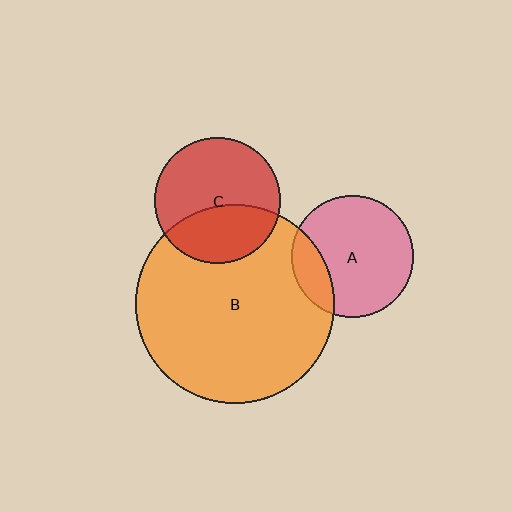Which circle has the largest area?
Circle B (orange).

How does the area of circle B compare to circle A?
Approximately 2.6 times.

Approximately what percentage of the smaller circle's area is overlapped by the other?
Approximately 20%.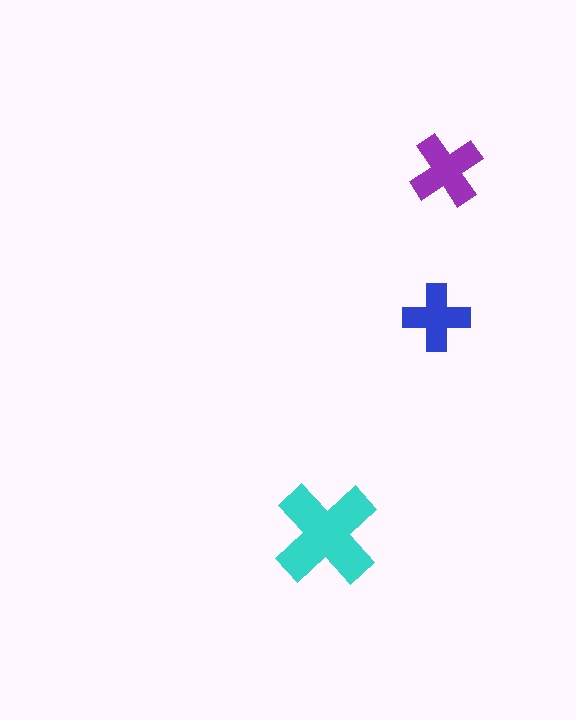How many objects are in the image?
There are 3 objects in the image.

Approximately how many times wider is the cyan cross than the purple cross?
About 1.5 times wider.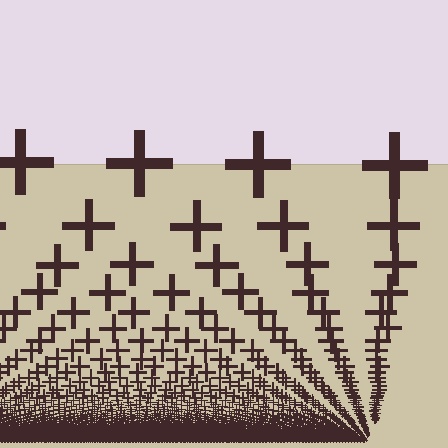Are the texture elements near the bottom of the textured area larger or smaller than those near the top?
Smaller. The gradient is inverted — elements near the bottom are smaller and denser.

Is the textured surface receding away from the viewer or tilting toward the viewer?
The surface appears to tilt toward the viewer. Texture elements get larger and sparser toward the top.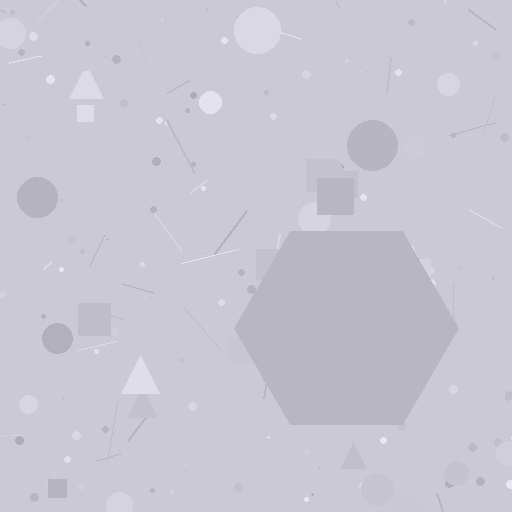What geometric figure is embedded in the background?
A hexagon is embedded in the background.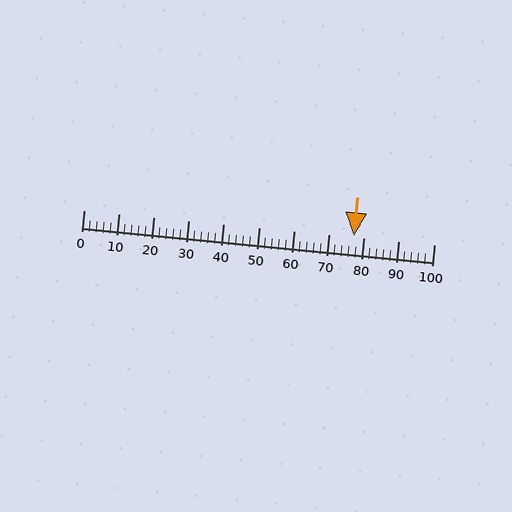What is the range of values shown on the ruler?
The ruler shows values from 0 to 100.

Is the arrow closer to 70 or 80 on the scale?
The arrow is closer to 80.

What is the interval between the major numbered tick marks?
The major tick marks are spaced 10 units apart.